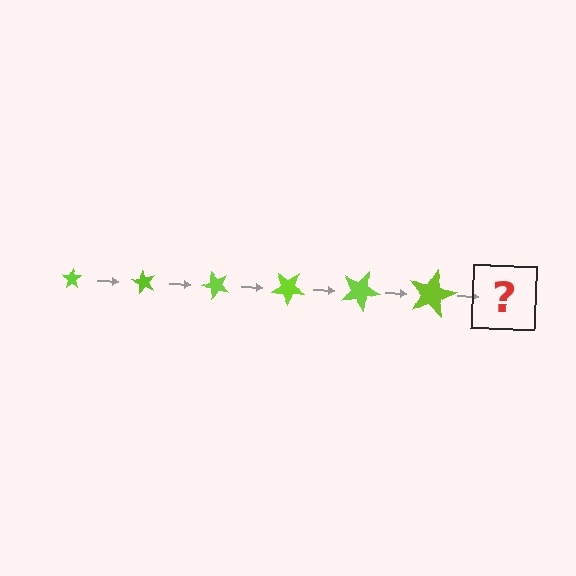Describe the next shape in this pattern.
It should be a star, larger than the previous one and rotated 360 degrees from the start.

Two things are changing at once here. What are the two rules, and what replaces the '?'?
The two rules are that the star grows larger each step and it rotates 60 degrees each step. The '?' should be a star, larger than the previous one and rotated 360 degrees from the start.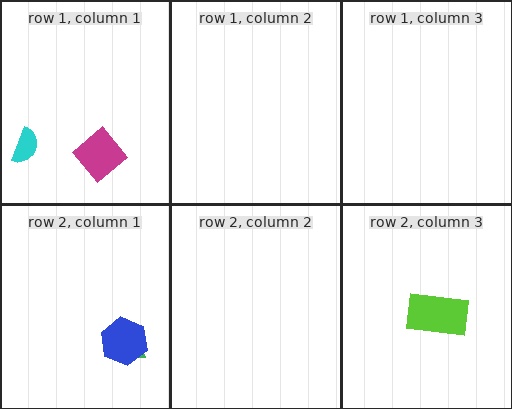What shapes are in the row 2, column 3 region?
The lime rectangle.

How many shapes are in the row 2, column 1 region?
2.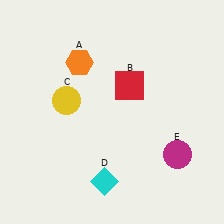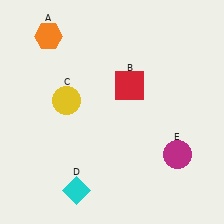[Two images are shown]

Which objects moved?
The objects that moved are: the orange hexagon (A), the cyan diamond (D).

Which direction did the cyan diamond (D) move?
The cyan diamond (D) moved left.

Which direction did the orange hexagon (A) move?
The orange hexagon (A) moved left.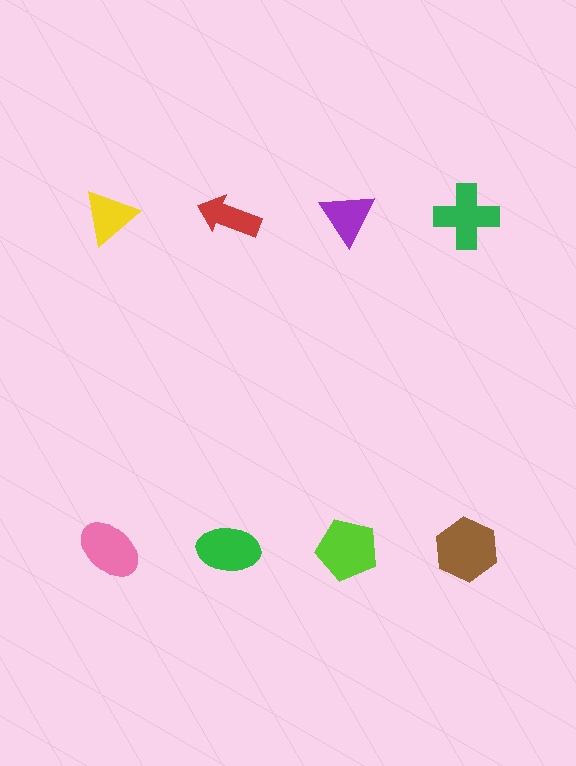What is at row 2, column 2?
A green ellipse.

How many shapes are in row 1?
4 shapes.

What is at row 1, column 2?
A red arrow.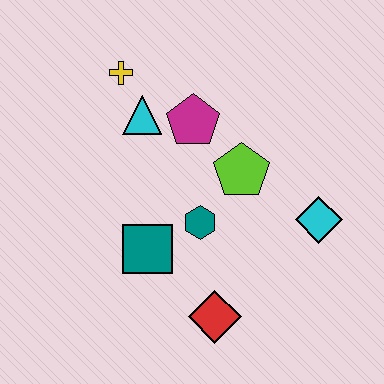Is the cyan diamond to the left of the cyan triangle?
No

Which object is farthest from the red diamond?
The yellow cross is farthest from the red diamond.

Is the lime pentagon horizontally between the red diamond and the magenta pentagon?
No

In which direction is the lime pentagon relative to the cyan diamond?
The lime pentagon is to the left of the cyan diamond.